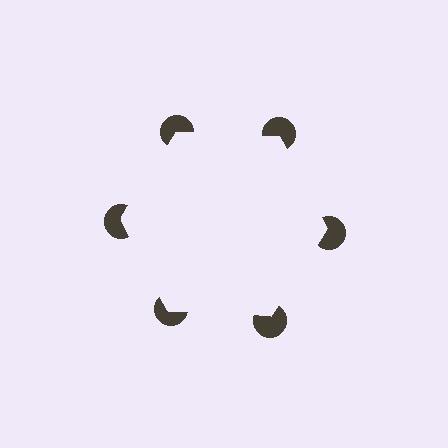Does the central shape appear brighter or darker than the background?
It typically appears slightly brighter than the background, even though no actual brightness change is drawn.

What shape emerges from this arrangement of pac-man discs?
An illusory hexagon — its edges are inferred from the aligned wedge cuts in the pac-man discs, not physically drawn.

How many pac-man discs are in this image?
There are 6 — one at each vertex of the illusory hexagon.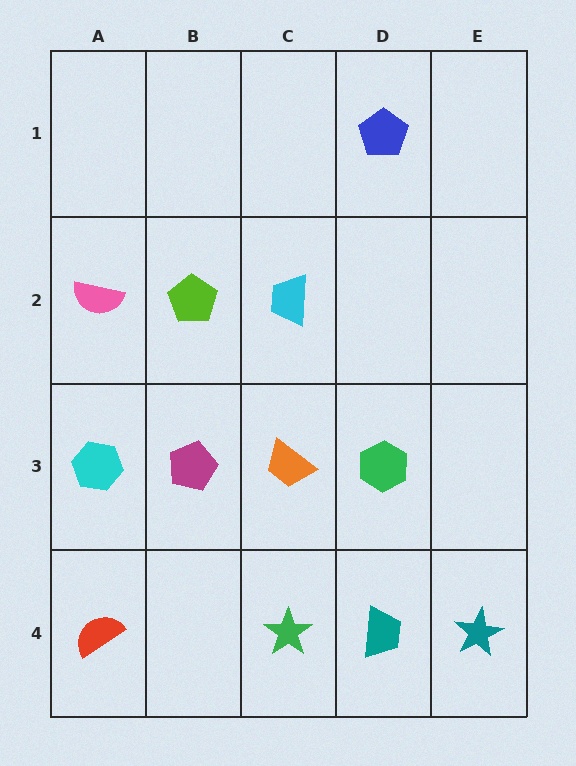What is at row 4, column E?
A teal star.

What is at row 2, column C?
A cyan trapezoid.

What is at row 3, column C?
An orange trapezoid.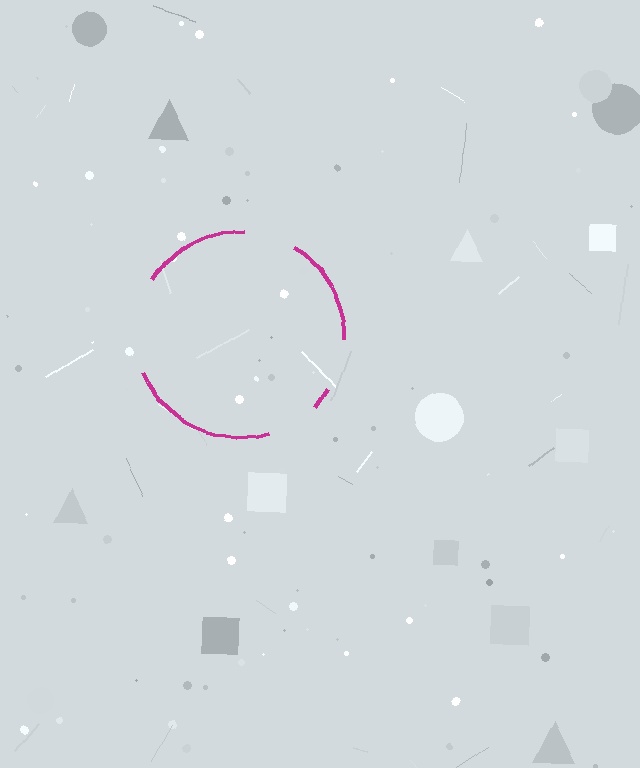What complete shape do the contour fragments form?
The contour fragments form a circle.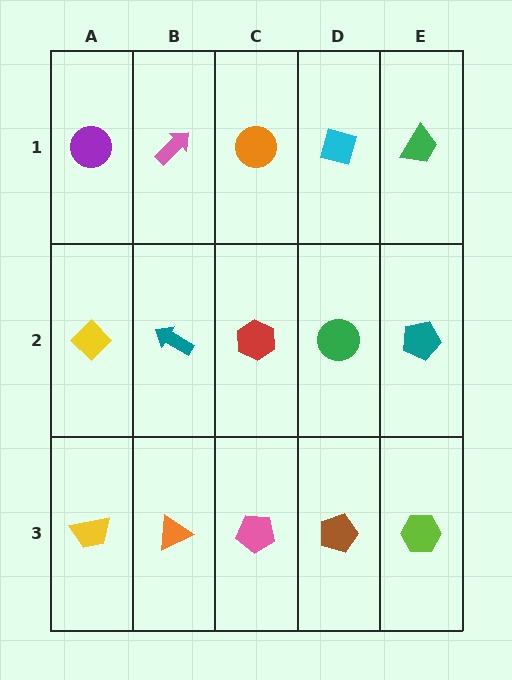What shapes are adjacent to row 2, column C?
An orange circle (row 1, column C), a pink pentagon (row 3, column C), a teal arrow (row 2, column B), a green circle (row 2, column D).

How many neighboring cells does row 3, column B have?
3.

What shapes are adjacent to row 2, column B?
A pink arrow (row 1, column B), an orange triangle (row 3, column B), a yellow diamond (row 2, column A), a red hexagon (row 2, column C).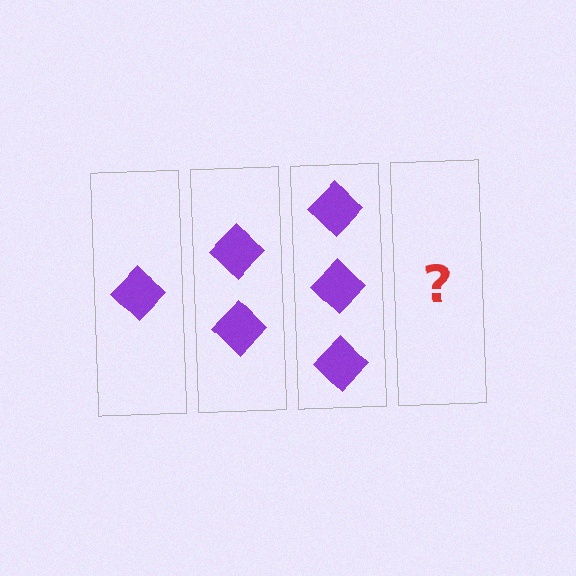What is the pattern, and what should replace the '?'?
The pattern is that each step adds one more diamond. The '?' should be 4 diamonds.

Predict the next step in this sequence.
The next step is 4 diamonds.